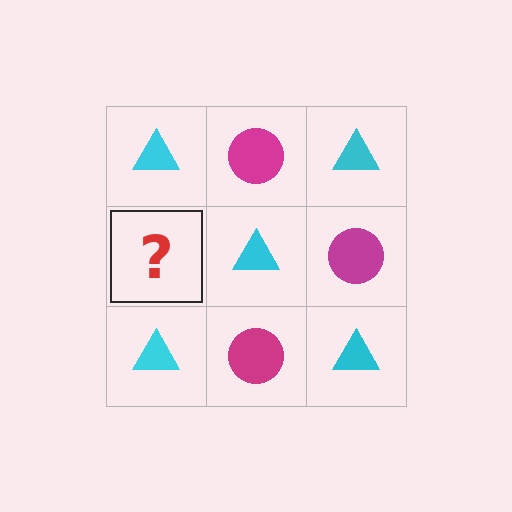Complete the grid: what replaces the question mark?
The question mark should be replaced with a magenta circle.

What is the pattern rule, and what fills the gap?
The rule is that it alternates cyan triangle and magenta circle in a checkerboard pattern. The gap should be filled with a magenta circle.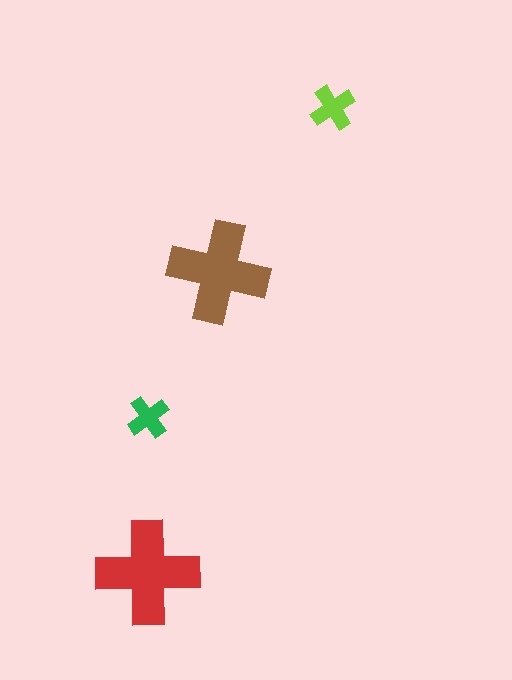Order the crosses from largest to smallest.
the red one, the brown one, the lime one, the green one.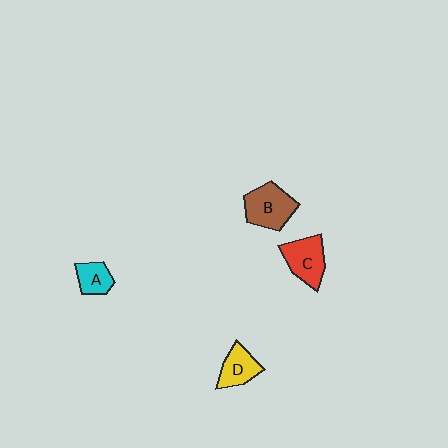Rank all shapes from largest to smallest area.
From largest to smallest: B (brown), C (red), D (yellow), A (cyan).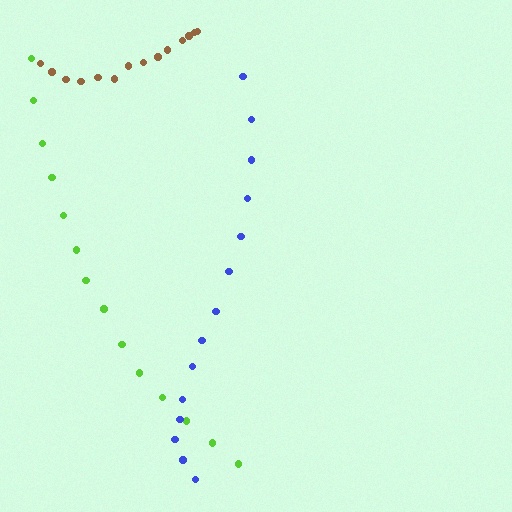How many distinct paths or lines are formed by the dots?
There are 3 distinct paths.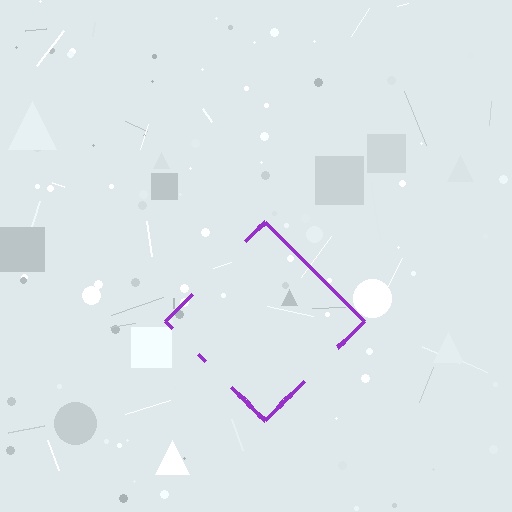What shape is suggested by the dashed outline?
The dashed outline suggests a diamond.